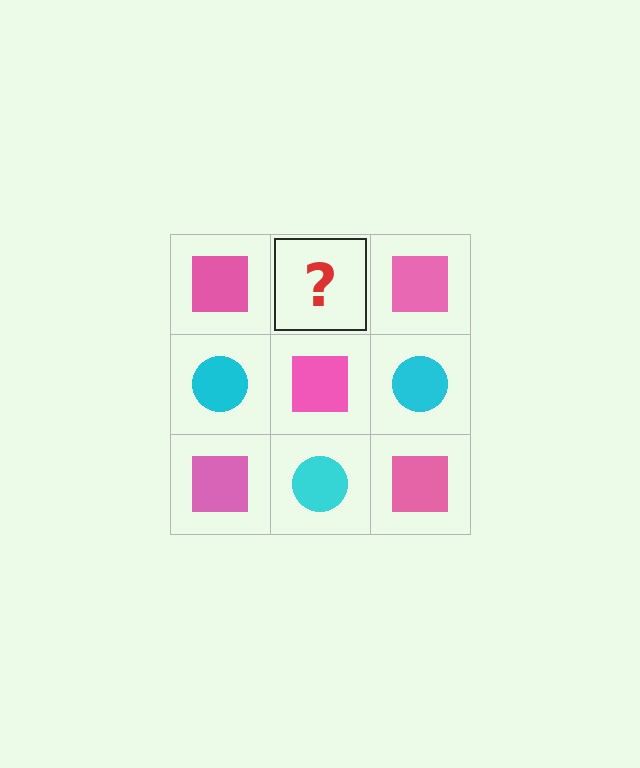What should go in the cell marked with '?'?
The missing cell should contain a cyan circle.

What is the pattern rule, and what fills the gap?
The rule is that it alternates pink square and cyan circle in a checkerboard pattern. The gap should be filled with a cyan circle.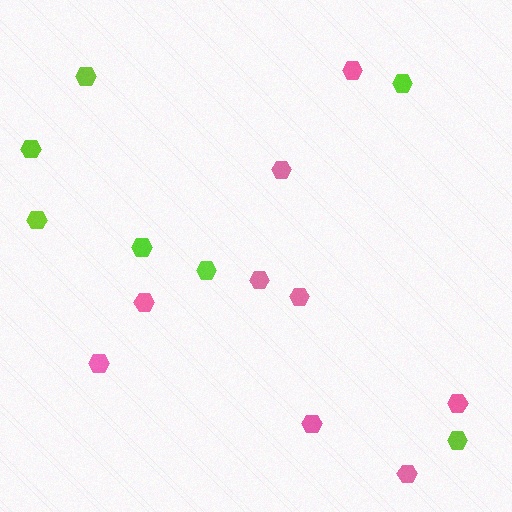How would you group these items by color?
There are 2 groups: one group of pink hexagons (9) and one group of lime hexagons (7).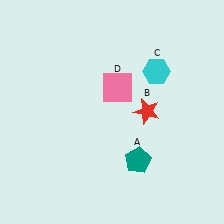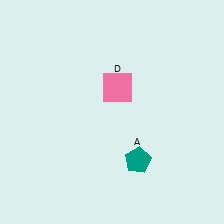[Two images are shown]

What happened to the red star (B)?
The red star (B) was removed in Image 2. It was in the top-right area of Image 1.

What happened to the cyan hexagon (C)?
The cyan hexagon (C) was removed in Image 2. It was in the top-right area of Image 1.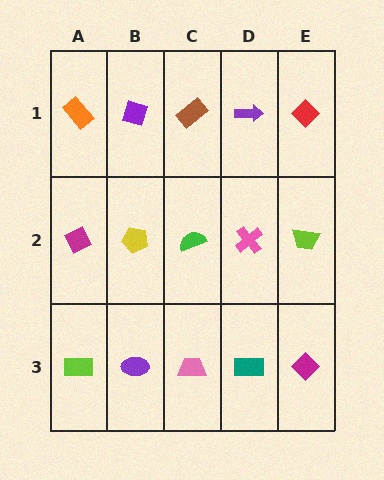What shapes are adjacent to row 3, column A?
A magenta diamond (row 2, column A), a purple ellipse (row 3, column B).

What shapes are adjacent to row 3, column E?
A lime trapezoid (row 2, column E), a teal rectangle (row 3, column D).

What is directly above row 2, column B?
A purple diamond.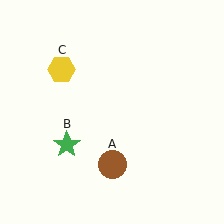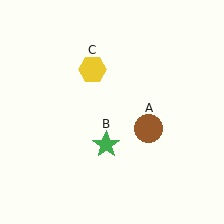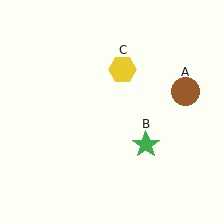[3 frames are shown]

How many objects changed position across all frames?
3 objects changed position: brown circle (object A), green star (object B), yellow hexagon (object C).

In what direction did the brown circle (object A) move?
The brown circle (object A) moved up and to the right.